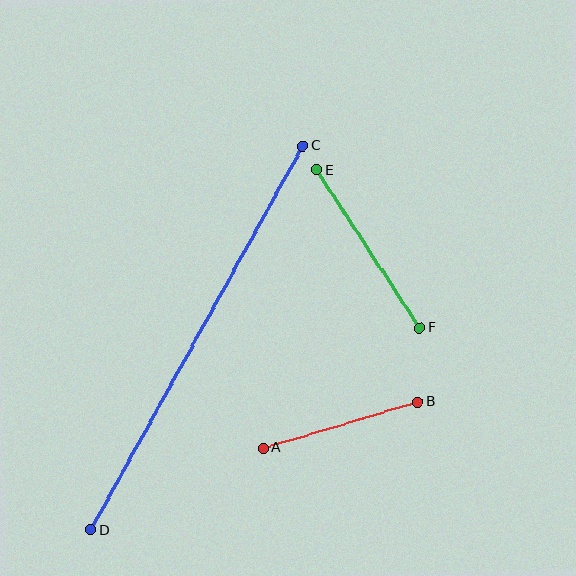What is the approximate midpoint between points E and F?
The midpoint is at approximately (368, 249) pixels.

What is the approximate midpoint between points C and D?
The midpoint is at approximately (197, 338) pixels.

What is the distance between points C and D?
The distance is approximately 438 pixels.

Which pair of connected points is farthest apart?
Points C and D are farthest apart.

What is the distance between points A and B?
The distance is approximately 161 pixels.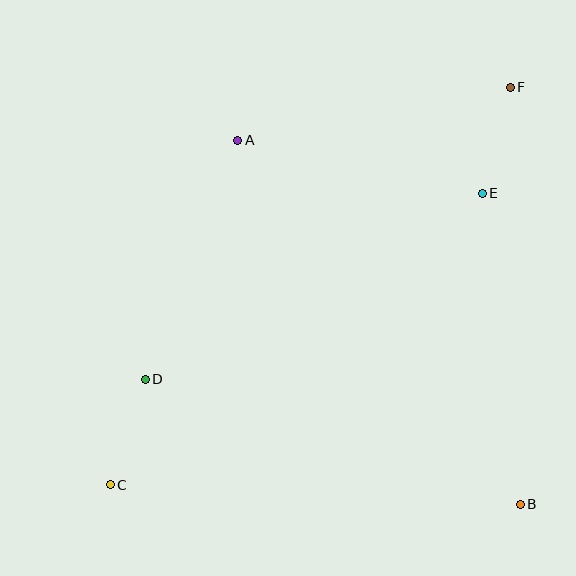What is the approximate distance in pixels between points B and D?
The distance between B and D is approximately 395 pixels.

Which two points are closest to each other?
Points E and F are closest to each other.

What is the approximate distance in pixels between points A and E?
The distance between A and E is approximately 250 pixels.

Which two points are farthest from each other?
Points C and F are farthest from each other.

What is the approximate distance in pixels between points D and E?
The distance between D and E is approximately 385 pixels.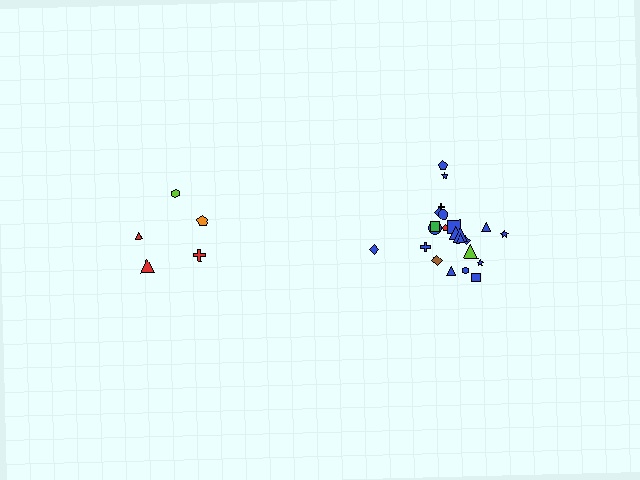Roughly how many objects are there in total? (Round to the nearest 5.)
Roughly 30 objects in total.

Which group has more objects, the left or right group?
The right group.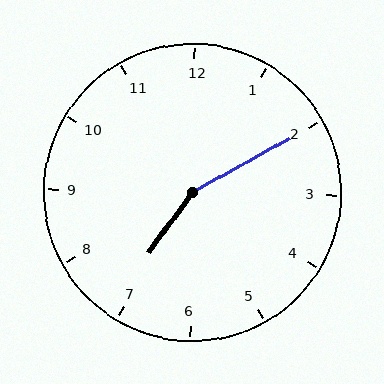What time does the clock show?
7:10.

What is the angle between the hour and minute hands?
Approximately 155 degrees.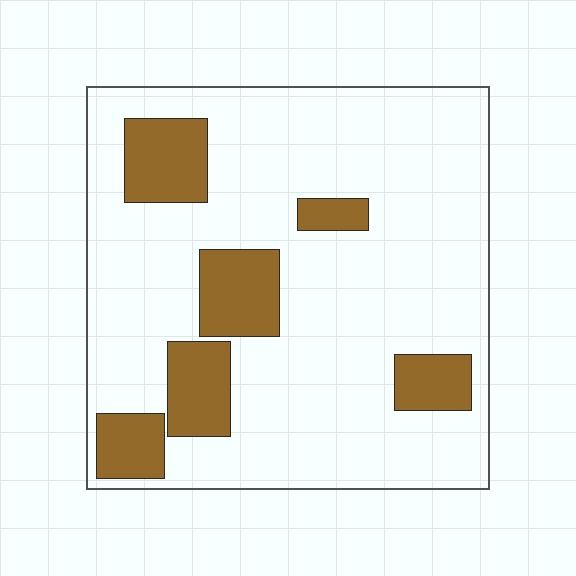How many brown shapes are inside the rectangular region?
6.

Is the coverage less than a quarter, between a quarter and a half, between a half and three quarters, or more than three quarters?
Less than a quarter.